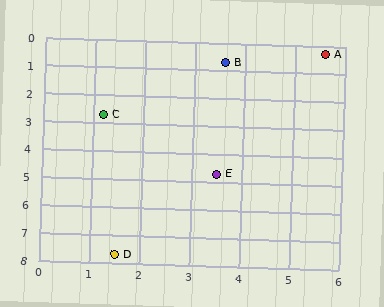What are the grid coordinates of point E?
Point E is at approximately (3.5, 4.7).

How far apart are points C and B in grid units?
Points C and B are about 3.1 grid units apart.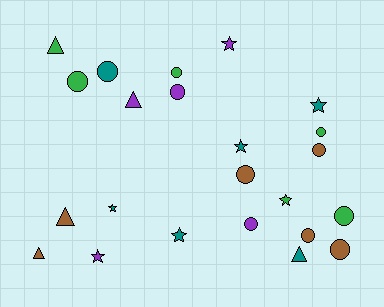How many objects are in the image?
There are 23 objects.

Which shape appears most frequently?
Circle, with 11 objects.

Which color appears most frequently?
Green, with 6 objects.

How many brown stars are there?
There are no brown stars.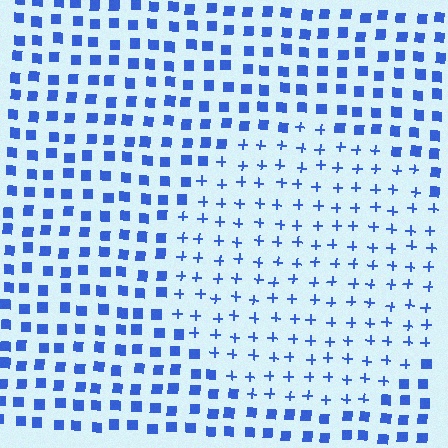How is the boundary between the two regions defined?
The boundary is defined by a change in element shape: plus signs inside vs. squares outside. All elements share the same color and spacing.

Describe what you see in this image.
The image is filled with small blue elements arranged in a uniform grid. A circle-shaped region contains plus signs, while the surrounding area contains squares. The boundary is defined purely by the change in element shape.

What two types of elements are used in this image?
The image uses plus signs inside the circle region and squares outside it.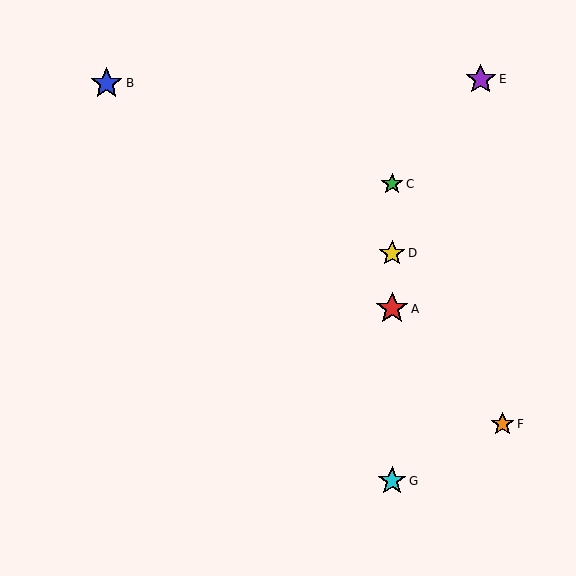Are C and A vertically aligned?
Yes, both are at x≈392.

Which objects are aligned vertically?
Objects A, C, D, G are aligned vertically.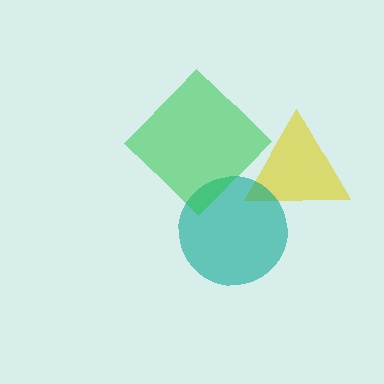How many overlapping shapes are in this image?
There are 3 overlapping shapes in the image.